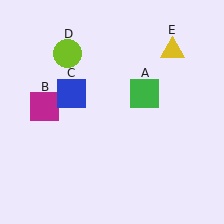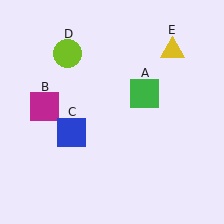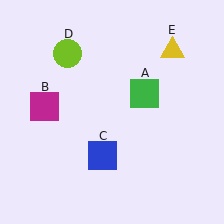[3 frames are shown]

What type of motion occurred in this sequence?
The blue square (object C) rotated counterclockwise around the center of the scene.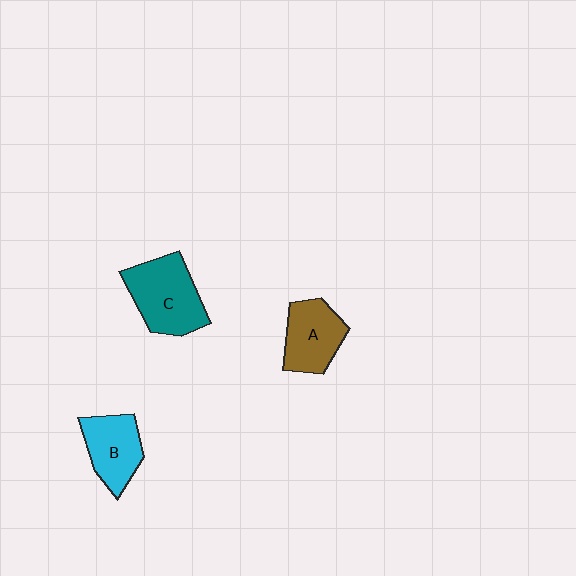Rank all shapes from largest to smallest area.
From largest to smallest: C (teal), A (brown), B (cyan).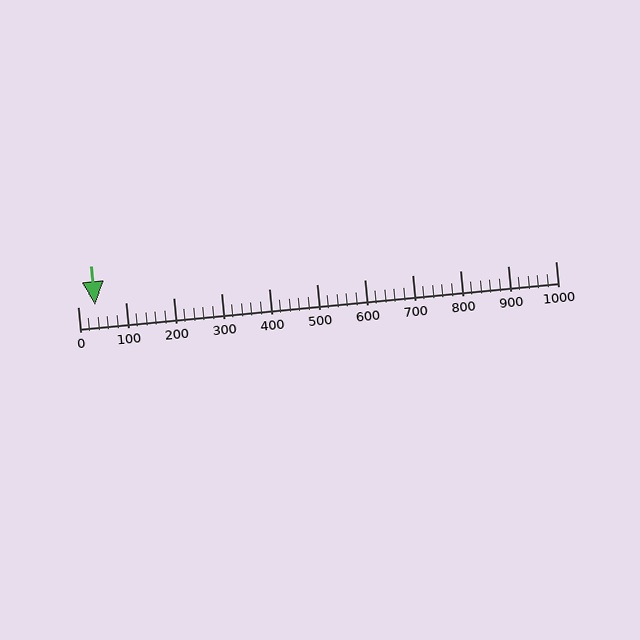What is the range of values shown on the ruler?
The ruler shows values from 0 to 1000.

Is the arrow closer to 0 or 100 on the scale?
The arrow is closer to 0.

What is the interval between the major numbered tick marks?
The major tick marks are spaced 100 units apart.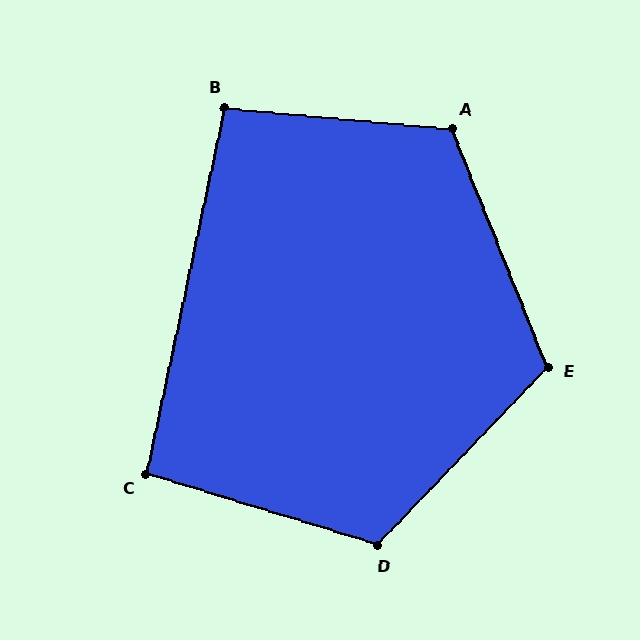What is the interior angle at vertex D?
Approximately 117 degrees (obtuse).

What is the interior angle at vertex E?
Approximately 114 degrees (obtuse).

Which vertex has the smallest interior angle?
C, at approximately 95 degrees.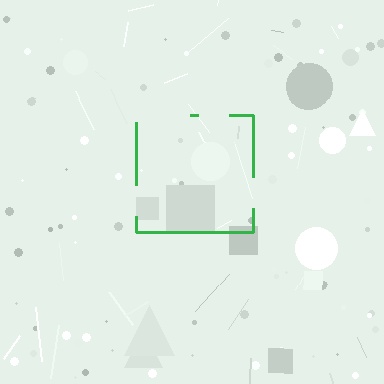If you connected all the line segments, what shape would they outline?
They would outline a square.